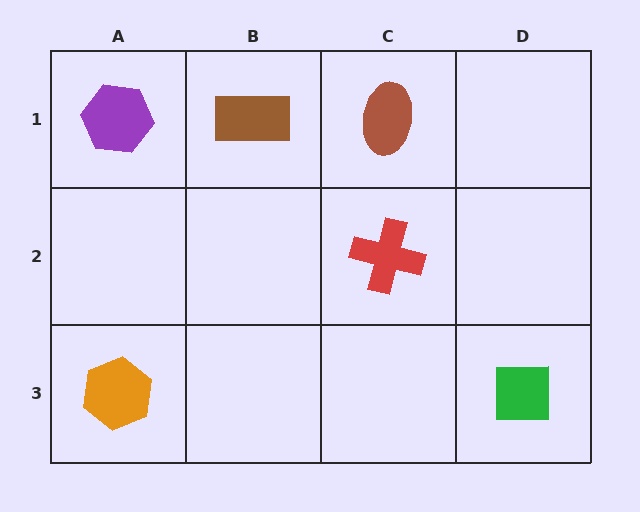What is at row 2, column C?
A red cross.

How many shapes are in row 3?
2 shapes.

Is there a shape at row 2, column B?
No, that cell is empty.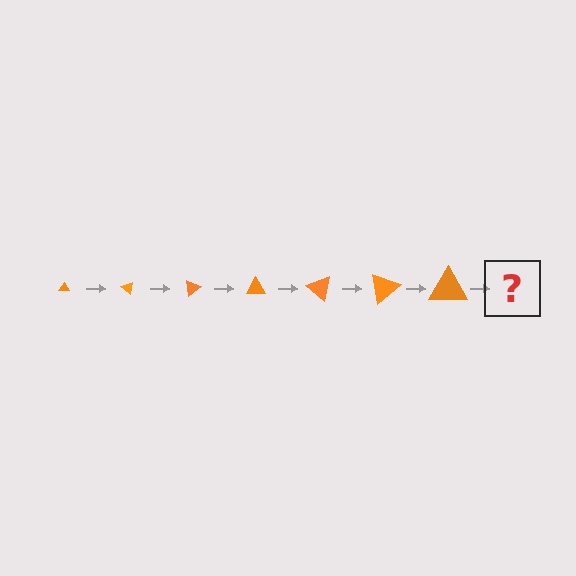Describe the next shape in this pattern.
It should be a triangle, larger than the previous one and rotated 280 degrees from the start.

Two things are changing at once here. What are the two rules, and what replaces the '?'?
The two rules are that the triangle grows larger each step and it rotates 40 degrees each step. The '?' should be a triangle, larger than the previous one and rotated 280 degrees from the start.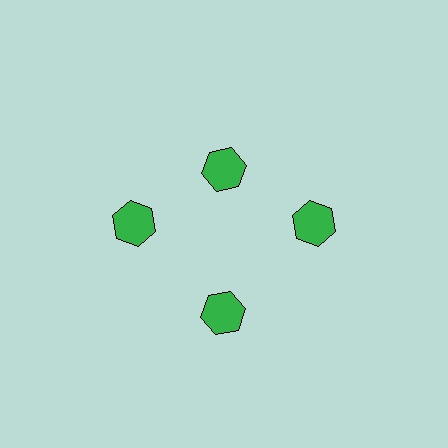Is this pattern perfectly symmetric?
No. The 4 green hexagons are arranged in a ring, but one element near the 12 o'clock position is pulled inward toward the center, breaking the 4-fold rotational symmetry.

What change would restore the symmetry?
The symmetry would be restored by moving it outward, back onto the ring so that all 4 hexagons sit at equal angles and equal distance from the center.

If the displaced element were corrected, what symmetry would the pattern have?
It would have 4-fold rotational symmetry — the pattern would map onto itself every 90 degrees.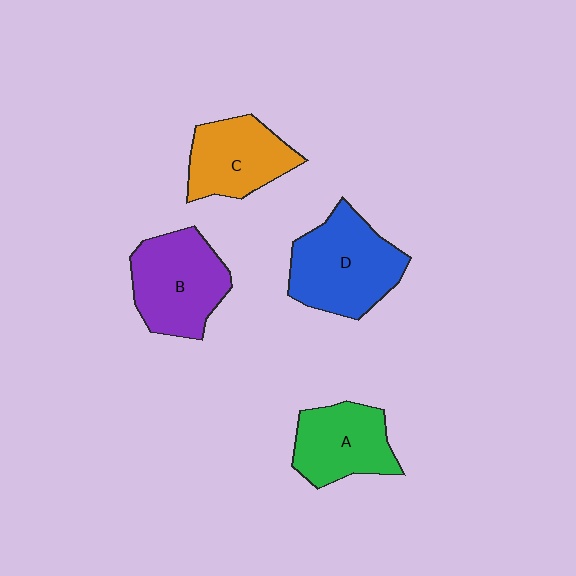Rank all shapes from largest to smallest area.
From largest to smallest: D (blue), B (purple), C (orange), A (green).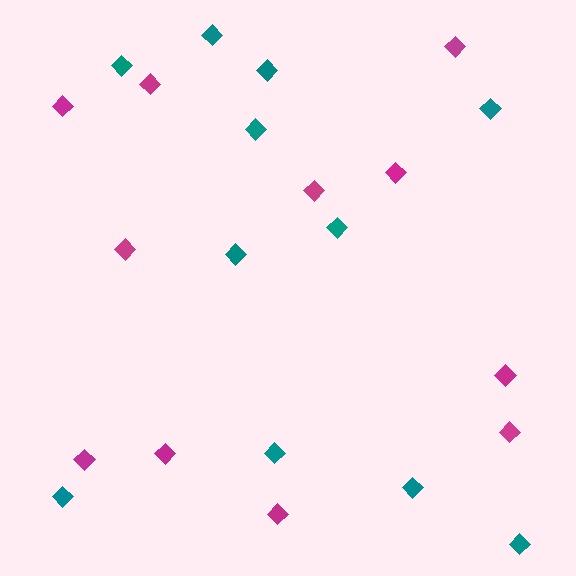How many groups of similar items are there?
There are 2 groups: one group of magenta diamonds (11) and one group of teal diamonds (11).